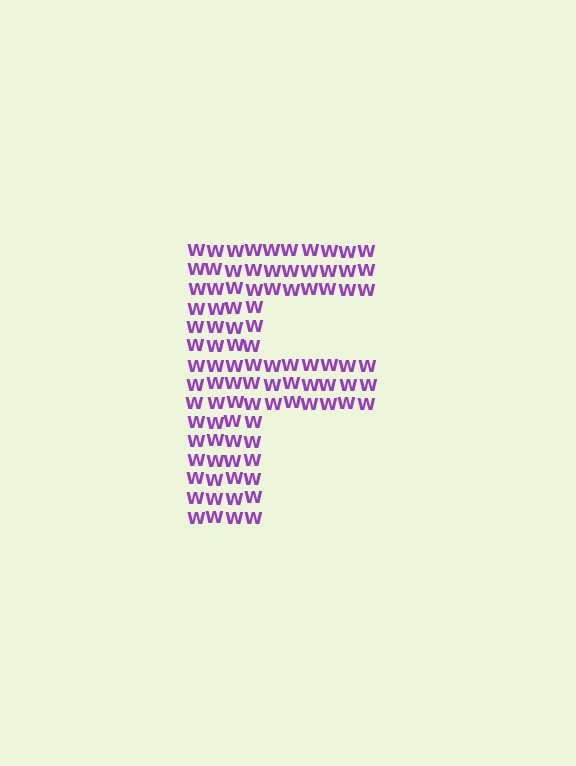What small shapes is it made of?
It is made of small letter W's.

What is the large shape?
The large shape is the letter F.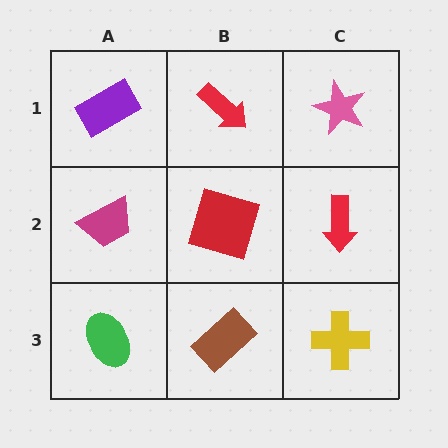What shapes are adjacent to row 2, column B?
A red arrow (row 1, column B), a brown rectangle (row 3, column B), a magenta trapezoid (row 2, column A), a red arrow (row 2, column C).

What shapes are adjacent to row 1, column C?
A red arrow (row 2, column C), a red arrow (row 1, column B).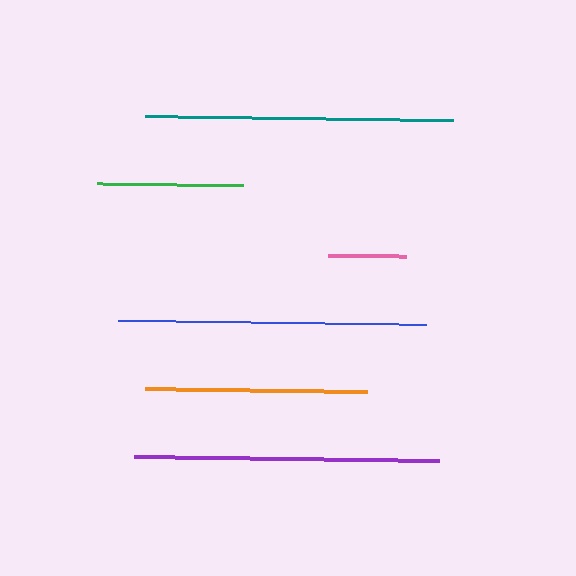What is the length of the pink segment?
The pink segment is approximately 78 pixels long.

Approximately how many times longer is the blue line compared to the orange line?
The blue line is approximately 1.4 times the length of the orange line.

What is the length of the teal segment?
The teal segment is approximately 308 pixels long.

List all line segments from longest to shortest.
From longest to shortest: blue, teal, purple, orange, green, pink.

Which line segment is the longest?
The blue line is the longest at approximately 309 pixels.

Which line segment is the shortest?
The pink line is the shortest at approximately 78 pixels.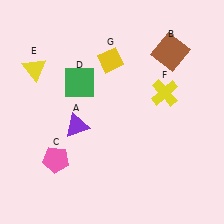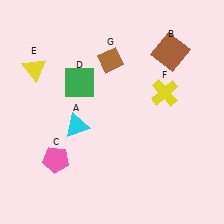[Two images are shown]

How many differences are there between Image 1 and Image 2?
There are 2 differences between the two images.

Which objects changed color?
A changed from purple to cyan. G changed from yellow to brown.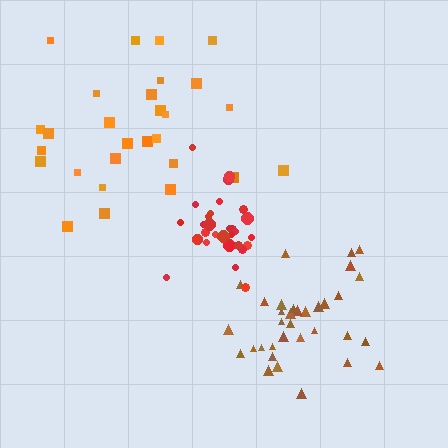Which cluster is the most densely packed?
Red.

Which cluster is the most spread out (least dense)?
Orange.